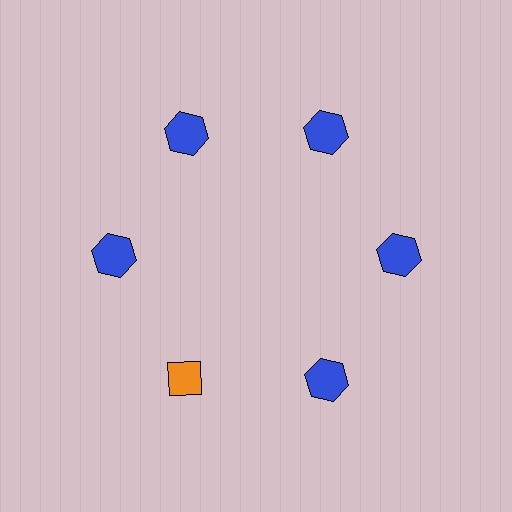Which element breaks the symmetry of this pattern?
The orange diamond at roughly the 7 o'clock position breaks the symmetry. All other shapes are blue hexagons.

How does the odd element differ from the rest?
It differs in both color (orange instead of blue) and shape (diamond instead of hexagon).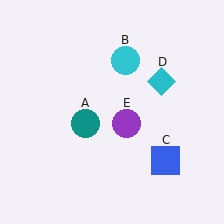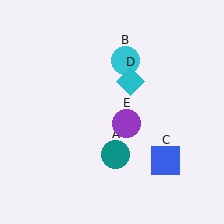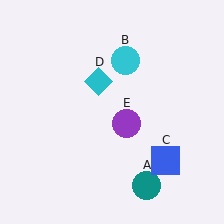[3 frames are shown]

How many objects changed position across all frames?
2 objects changed position: teal circle (object A), cyan diamond (object D).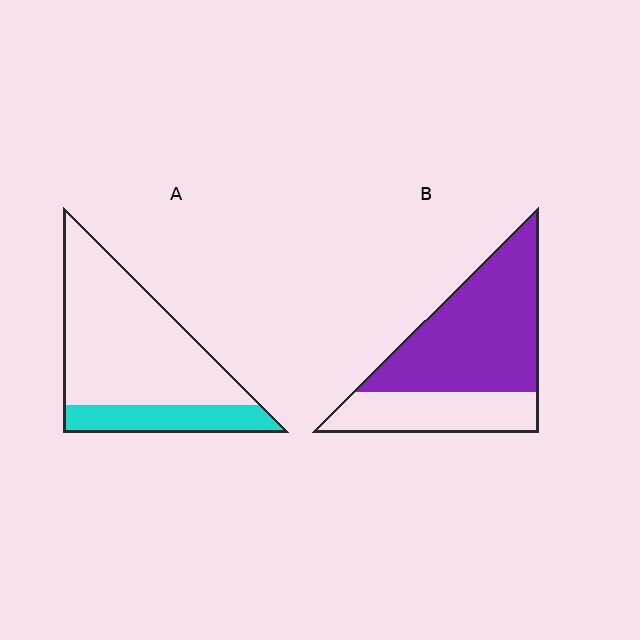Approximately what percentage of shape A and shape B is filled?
A is approximately 25% and B is approximately 65%.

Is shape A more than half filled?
No.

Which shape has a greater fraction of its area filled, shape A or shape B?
Shape B.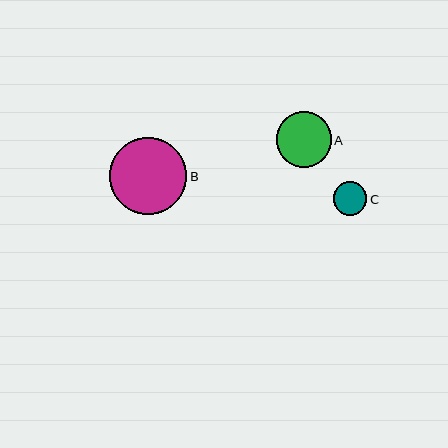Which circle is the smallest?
Circle C is the smallest with a size of approximately 34 pixels.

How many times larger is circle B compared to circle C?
Circle B is approximately 2.3 times the size of circle C.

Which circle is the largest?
Circle B is the largest with a size of approximately 77 pixels.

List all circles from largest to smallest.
From largest to smallest: B, A, C.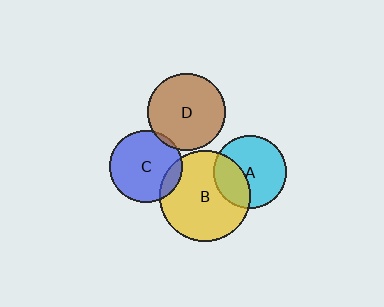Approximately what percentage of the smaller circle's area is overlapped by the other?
Approximately 35%.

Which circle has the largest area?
Circle B (yellow).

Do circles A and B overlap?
Yes.